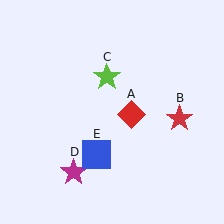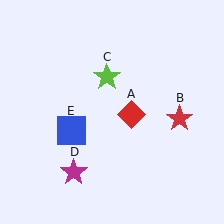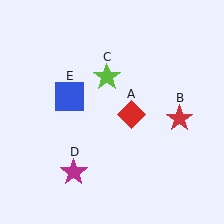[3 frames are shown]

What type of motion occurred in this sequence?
The blue square (object E) rotated clockwise around the center of the scene.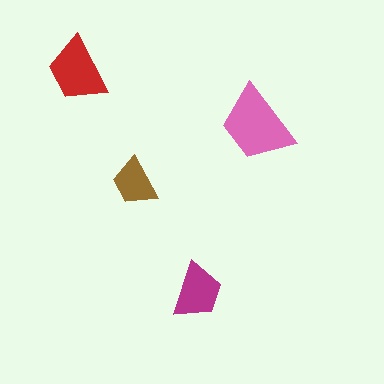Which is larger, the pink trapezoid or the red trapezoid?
The pink one.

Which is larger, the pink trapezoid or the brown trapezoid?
The pink one.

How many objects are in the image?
There are 4 objects in the image.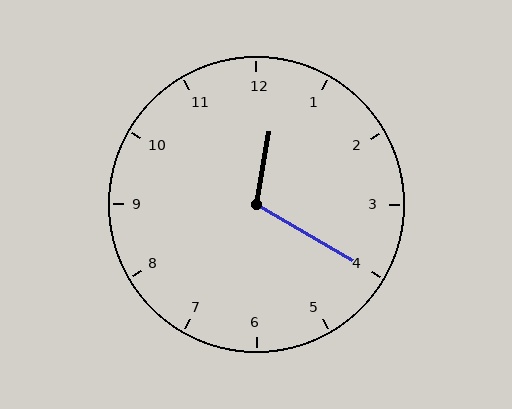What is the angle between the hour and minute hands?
Approximately 110 degrees.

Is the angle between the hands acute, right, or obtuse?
It is obtuse.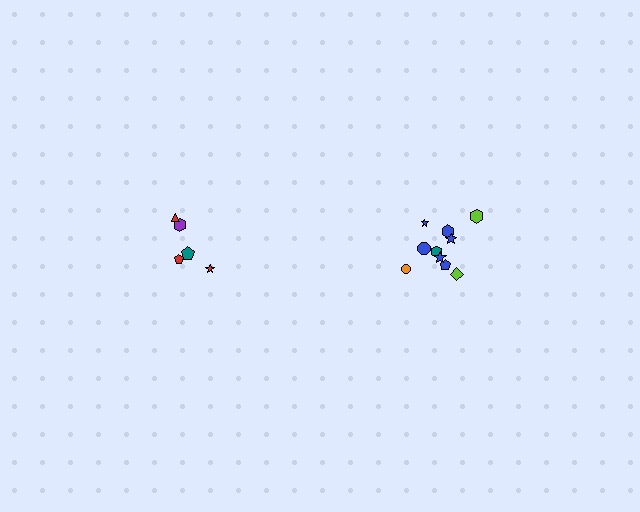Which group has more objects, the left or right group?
The right group.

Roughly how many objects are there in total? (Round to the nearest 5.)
Roughly 15 objects in total.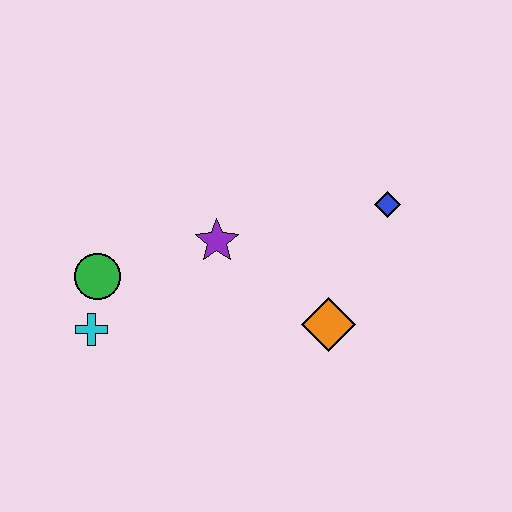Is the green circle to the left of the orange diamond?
Yes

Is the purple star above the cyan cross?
Yes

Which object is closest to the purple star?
The green circle is closest to the purple star.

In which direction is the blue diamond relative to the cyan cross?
The blue diamond is to the right of the cyan cross.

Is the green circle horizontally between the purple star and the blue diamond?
No